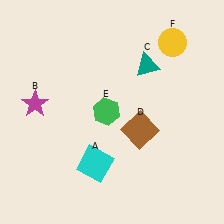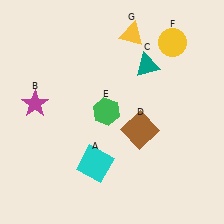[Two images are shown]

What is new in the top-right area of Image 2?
A yellow triangle (G) was added in the top-right area of Image 2.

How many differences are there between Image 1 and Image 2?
There is 1 difference between the two images.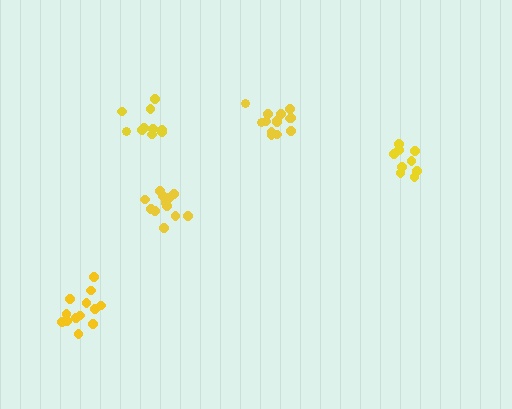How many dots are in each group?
Group 1: 12 dots, Group 2: 9 dots, Group 3: 14 dots, Group 4: 10 dots, Group 5: 13 dots (58 total).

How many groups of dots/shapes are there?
There are 5 groups.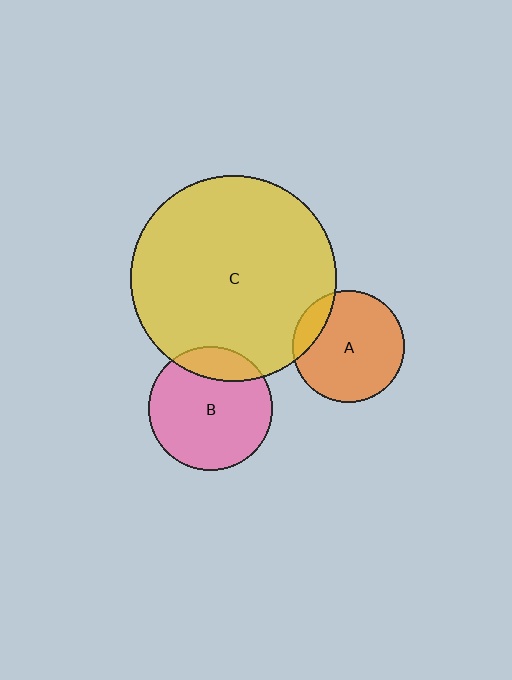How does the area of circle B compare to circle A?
Approximately 1.2 times.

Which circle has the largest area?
Circle C (yellow).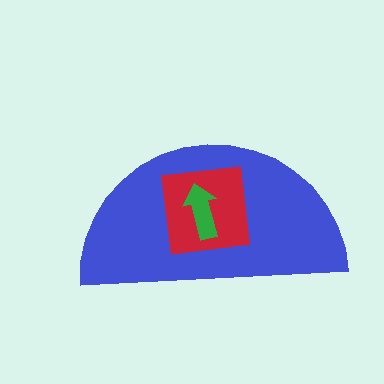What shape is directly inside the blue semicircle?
The red square.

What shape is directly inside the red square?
The green arrow.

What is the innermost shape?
The green arrow.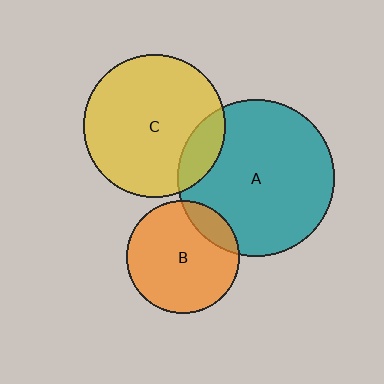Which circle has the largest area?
Circle A (teal).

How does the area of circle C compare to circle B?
Approximately 1.6 times.